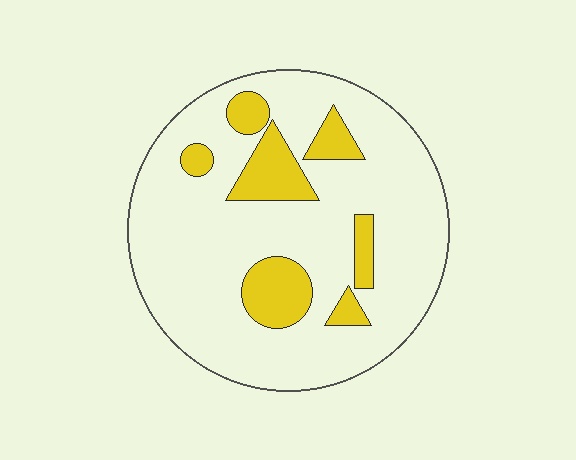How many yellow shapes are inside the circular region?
7.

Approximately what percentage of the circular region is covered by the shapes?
Approximately 20%.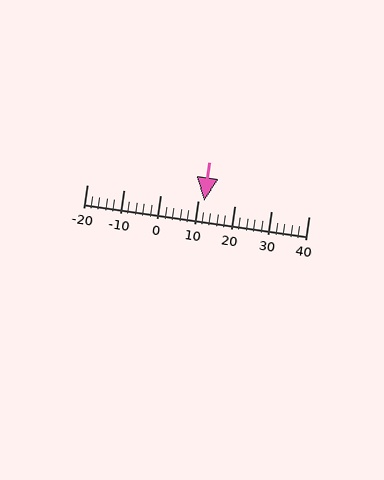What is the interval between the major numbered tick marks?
The major tick marks are spaced 10 units apart.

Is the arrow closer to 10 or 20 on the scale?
The arrow is closer to 10.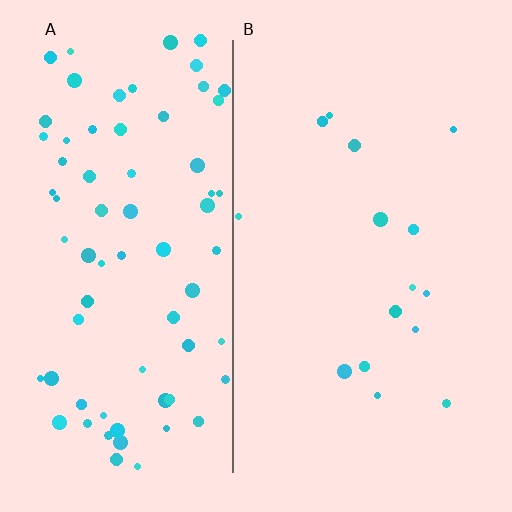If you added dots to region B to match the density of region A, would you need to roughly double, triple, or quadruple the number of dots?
Approximately quadruple.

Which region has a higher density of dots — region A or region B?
A (the left).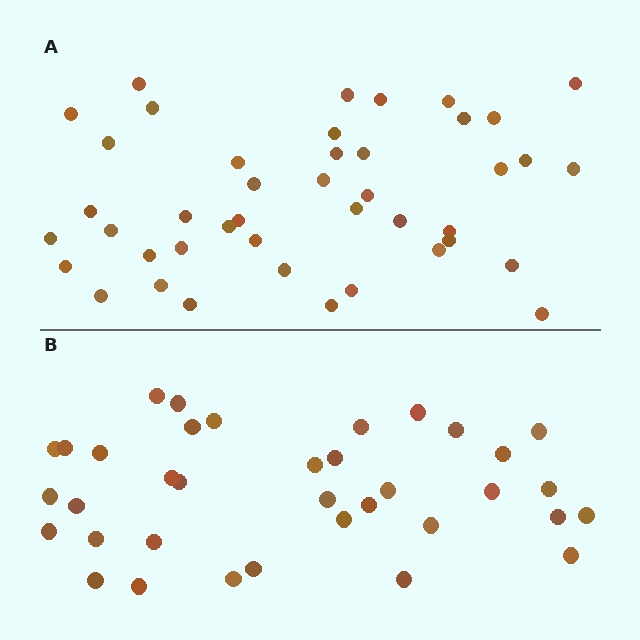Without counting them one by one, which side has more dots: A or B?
Region A (the top region) has more dots.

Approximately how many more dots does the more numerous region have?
Region A has roughly 8 or so more dots than region B.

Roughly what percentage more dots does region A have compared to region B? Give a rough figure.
About 20% more.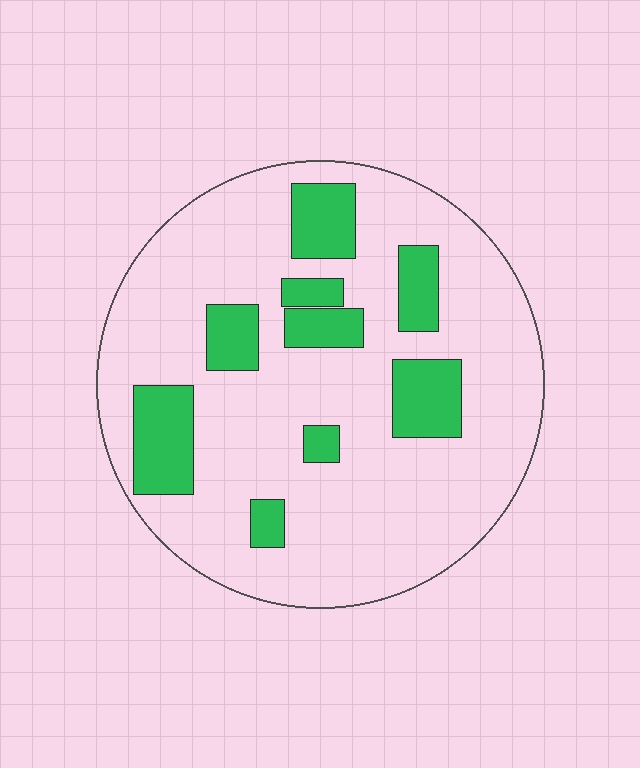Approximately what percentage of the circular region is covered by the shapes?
Approximately 20%.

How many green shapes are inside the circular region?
9.